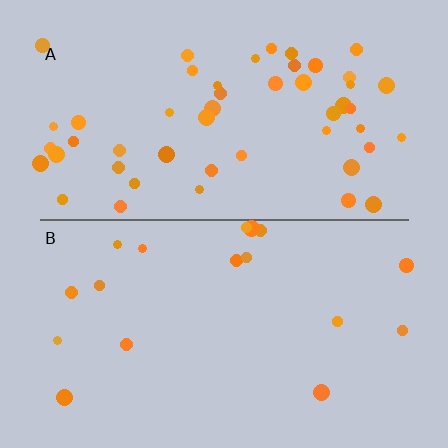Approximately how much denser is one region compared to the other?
Approximately 2.9× — region A over region B.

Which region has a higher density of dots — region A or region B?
A (the top).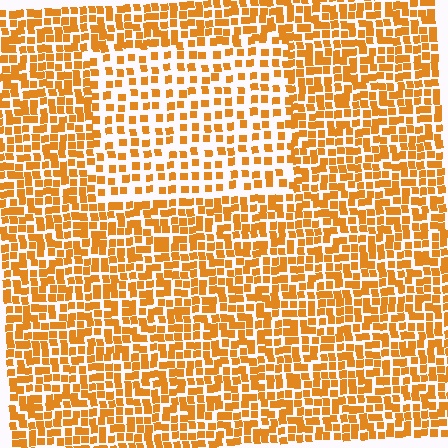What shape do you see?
I see a rectangle.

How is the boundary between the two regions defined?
The boundary is defined by a change in element density (approximately 1.8x ratio). All elements are the same color, size, and shape.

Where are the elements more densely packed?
The elements are more densely packed outside the rectangle boundary.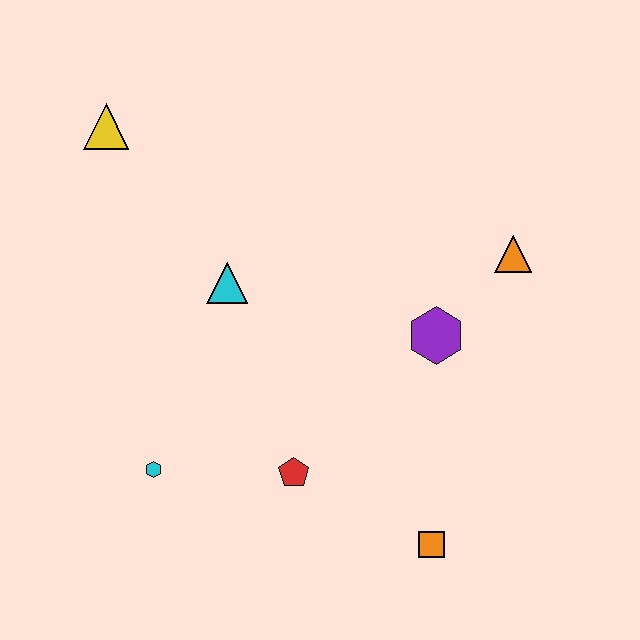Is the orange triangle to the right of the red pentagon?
Yes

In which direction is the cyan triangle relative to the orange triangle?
The cyan triangle is to the left of the orange triangle.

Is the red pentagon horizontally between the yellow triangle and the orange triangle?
Yes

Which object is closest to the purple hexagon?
The orange triangle is closest to the purple hexagon.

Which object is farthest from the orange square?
The yellow triangle is farthest from the orange square.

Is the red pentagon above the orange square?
Yes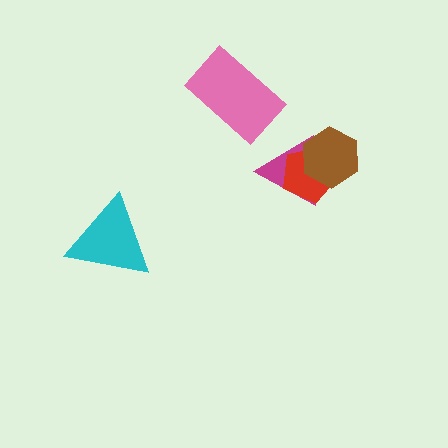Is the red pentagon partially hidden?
Yes, it is partially covered by another shape.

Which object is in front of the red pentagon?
The brown hexagon is in front of the red pentagon.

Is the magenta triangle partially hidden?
Yes, it is partially covered by another shape.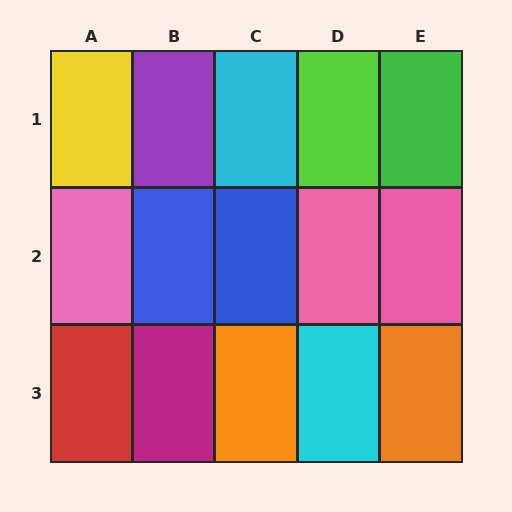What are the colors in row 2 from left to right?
Pink, blue, blue, pink, pink.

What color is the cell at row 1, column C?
Cyan.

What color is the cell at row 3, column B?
Magenta.